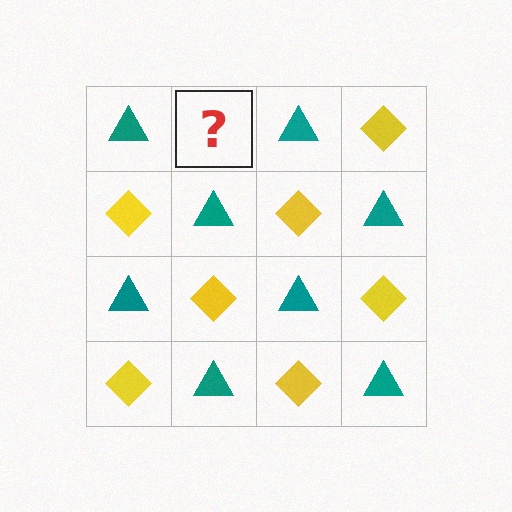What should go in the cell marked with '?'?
The missing cell should contain a yellow diamond.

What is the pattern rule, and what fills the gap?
The rule is that it alternates teal triangle and yellow diamond in a checkerboard pattern. The gap should be filled with a yellow diamond.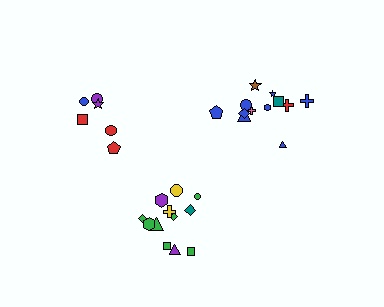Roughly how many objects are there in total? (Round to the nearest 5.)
Roughly 30 objects in total.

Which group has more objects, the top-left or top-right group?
The top-right group.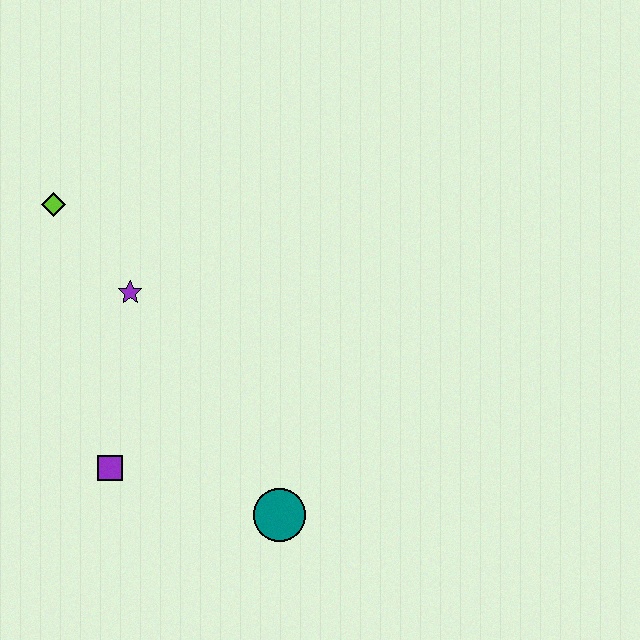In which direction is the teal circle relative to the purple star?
The teal circle is below the purple star.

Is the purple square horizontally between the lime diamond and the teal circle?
Yes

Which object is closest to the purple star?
The lime diamond is closest to the purple star.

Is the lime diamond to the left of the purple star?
Yes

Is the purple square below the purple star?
Yes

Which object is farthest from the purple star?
The teal circle is farthest from the purple star.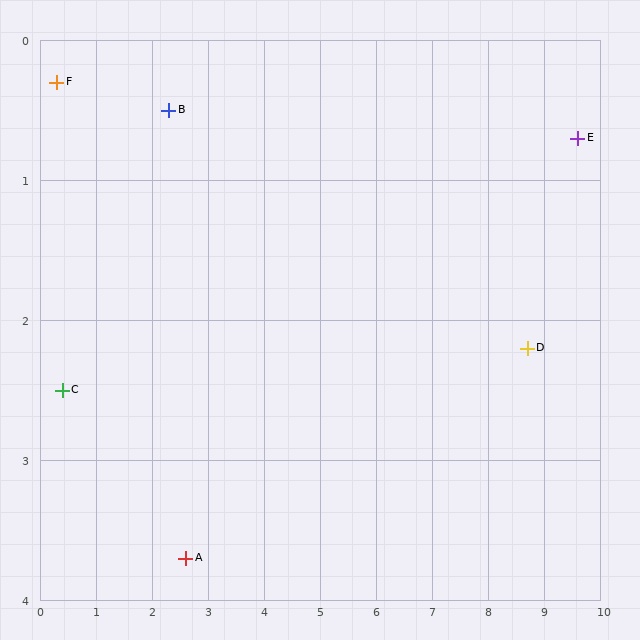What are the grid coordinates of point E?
Point E is at approximately (9.6, 0.7).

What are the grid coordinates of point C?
Point C is at approximately (0.4, 2.5).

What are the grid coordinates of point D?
Point D is at approximately (8.7, 2.2).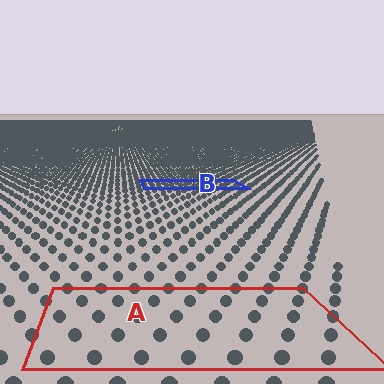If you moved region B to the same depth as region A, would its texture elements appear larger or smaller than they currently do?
They would appear larger. At a closer depth, the same texture elements are projected at a bigger on-screen size.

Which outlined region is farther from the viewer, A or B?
Region B is farther from the viewer — the texture elements inside it appear smaller and more densely packed.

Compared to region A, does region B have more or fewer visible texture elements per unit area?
Region B has more texture elements per unit area — they are packed more densely because it is farther away.